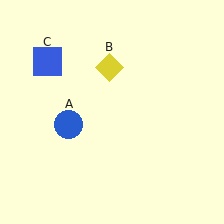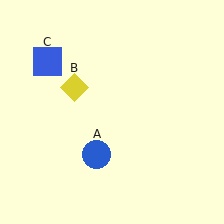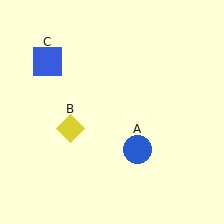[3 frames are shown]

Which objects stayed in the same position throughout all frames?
Blue square (object C) remained stationary.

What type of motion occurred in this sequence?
The blue circle (object A), yellow diamond (object B) rotated counterclockwise around the center of the scene.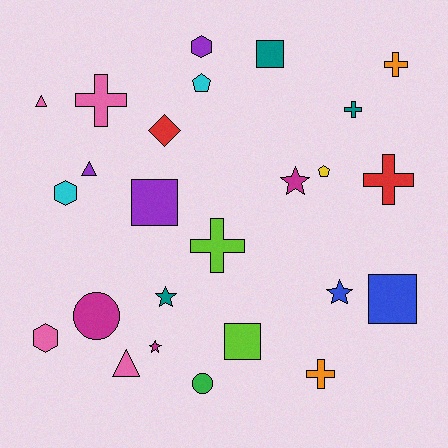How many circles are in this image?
There are 2 circles.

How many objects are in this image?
There are 25 objects.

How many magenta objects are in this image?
There are 3 magenta objects.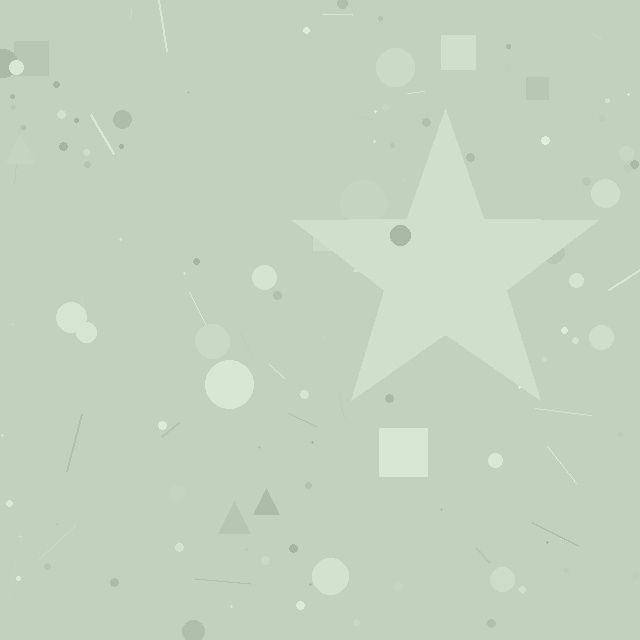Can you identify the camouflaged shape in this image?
The camouflaged shape is a star.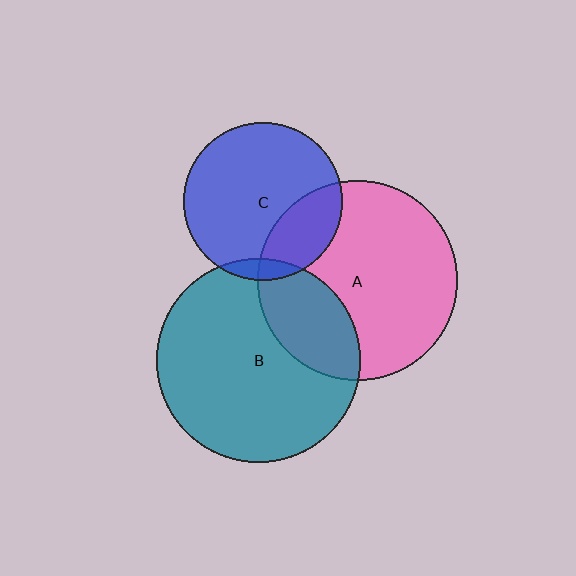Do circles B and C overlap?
Yes.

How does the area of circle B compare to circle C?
Approximately 1.6 times.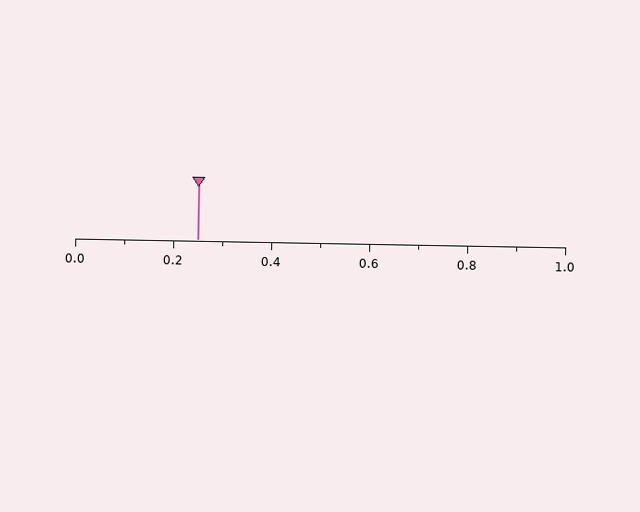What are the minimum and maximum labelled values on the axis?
The axis runs from 0.0 to 1.0.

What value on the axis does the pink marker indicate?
The marker indicates approximately 0.25.